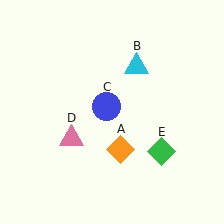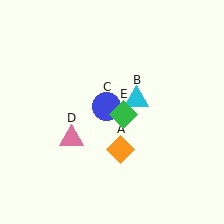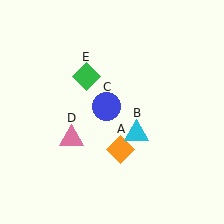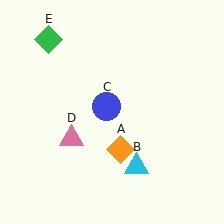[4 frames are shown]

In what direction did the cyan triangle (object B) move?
The cyan triangle (object B) moved down.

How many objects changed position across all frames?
2 objects changed position: cyan triangle (object B), green diamond (object E).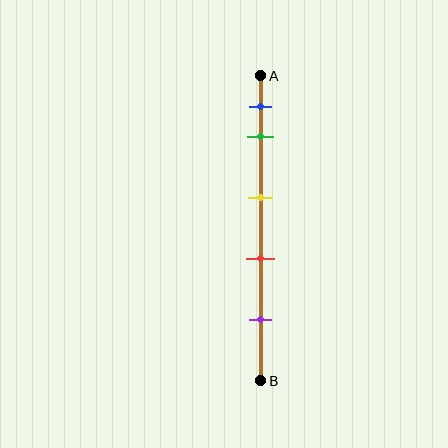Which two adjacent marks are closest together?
The blue and green marks are the closest adjacent pair.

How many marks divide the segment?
There are 5 marks dividing the segment.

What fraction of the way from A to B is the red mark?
The red mark is approximately 60% (0.6) of the way from A to B.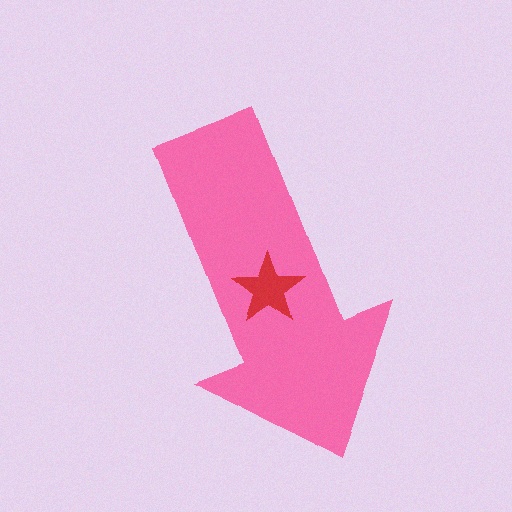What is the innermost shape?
The red star.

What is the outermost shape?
The pink arrow.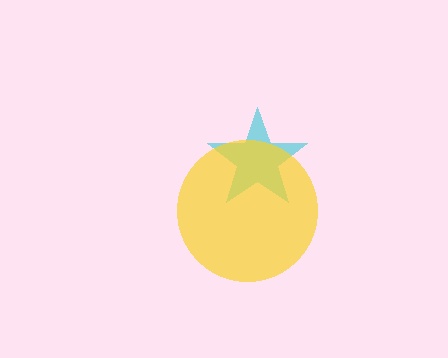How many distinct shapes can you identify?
There are 2 distinct shapes: a cyan star, a yellow circle.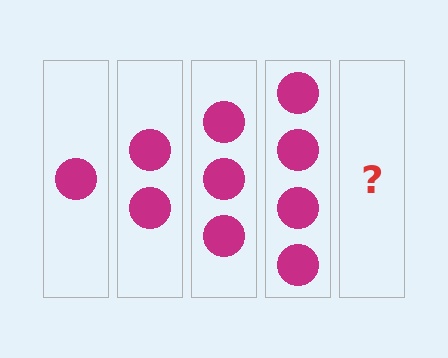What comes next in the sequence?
The next element should be 5 circles.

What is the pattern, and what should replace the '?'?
The pattern is that each step adds one more circle. The '?' should be 5 circles.